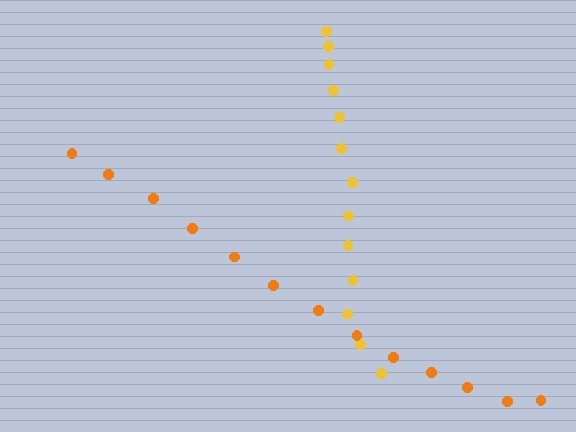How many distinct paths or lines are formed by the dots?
There are 2 distinct paths.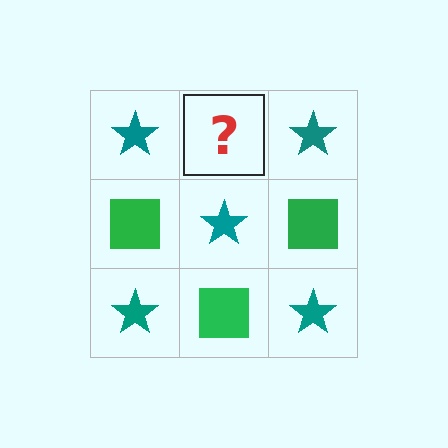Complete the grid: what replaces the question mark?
The question mark should be replaced with a green square.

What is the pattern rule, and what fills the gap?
The rule is that it alternates teal star and green square in a checkerboard pattern. The gap should be filled with a green square.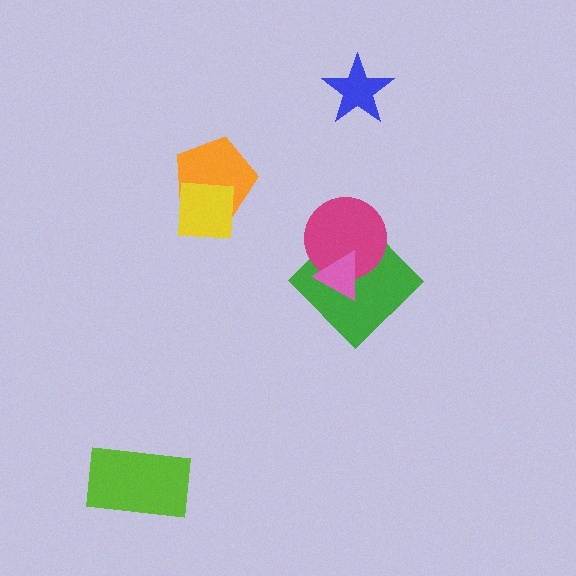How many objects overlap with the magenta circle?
2 objects overlap with the magenta circle.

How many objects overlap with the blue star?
0 objects overlap with the blue star.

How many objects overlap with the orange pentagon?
1 object overlaps with the orange pentagon.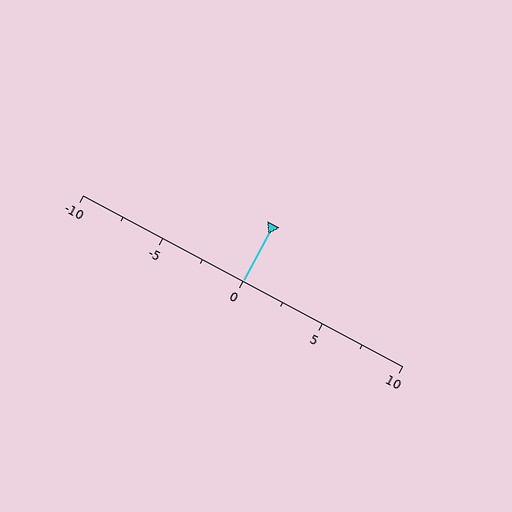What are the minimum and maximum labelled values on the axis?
The axis runs from -10 to 10.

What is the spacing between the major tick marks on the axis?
The major ticks are spaced 5 apart.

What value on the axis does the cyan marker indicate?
The marker indicates approximately 0.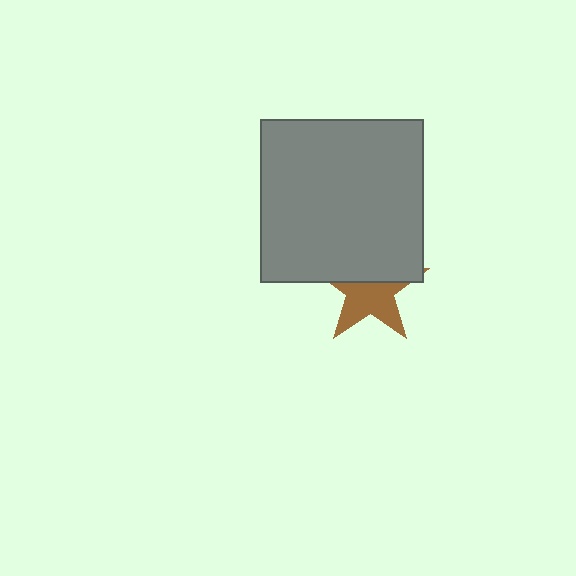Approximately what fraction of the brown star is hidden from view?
Roughly 47% of the brown star is hidden behind the gray square.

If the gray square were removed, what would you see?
You would see the complete brown star.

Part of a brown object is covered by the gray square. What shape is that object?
It is a star.